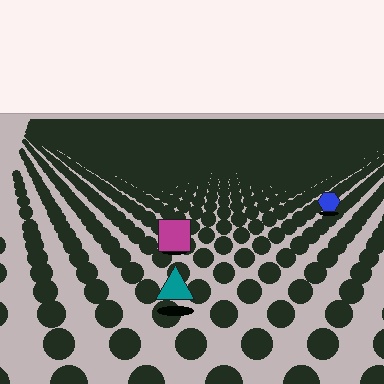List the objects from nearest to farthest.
From nearest to farthest: the teal triangle, the magenta square, the blue hexagon.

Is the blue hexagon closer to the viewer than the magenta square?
No. The magenta square is closer — you can tell from the texture gradient: the ground texture is coarser near it.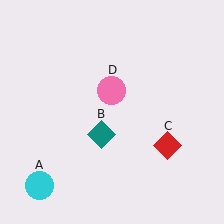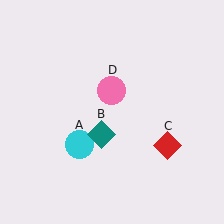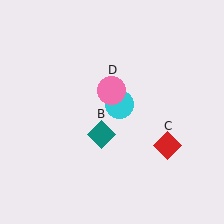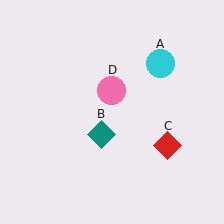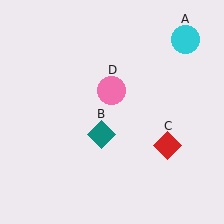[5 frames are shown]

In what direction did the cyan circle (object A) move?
The cyan circle (object A) moved up and to the right.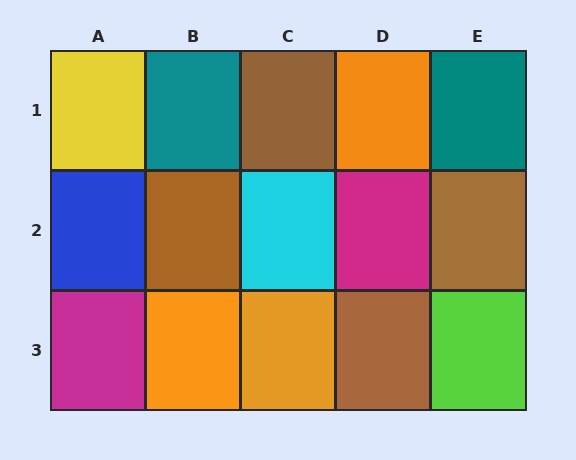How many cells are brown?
4 cells are brown.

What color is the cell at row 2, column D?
Magenta.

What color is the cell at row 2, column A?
Blue.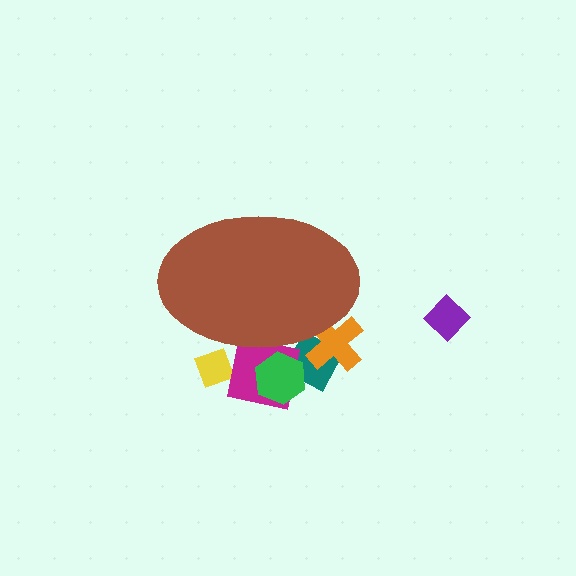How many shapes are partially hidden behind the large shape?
5 shapes are partially hidden.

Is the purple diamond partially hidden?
No, the purple diamond is fully visible.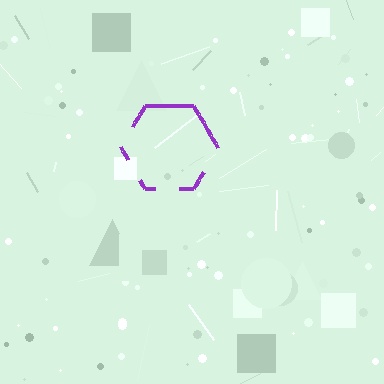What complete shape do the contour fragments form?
The contour fragments form a hexagon.